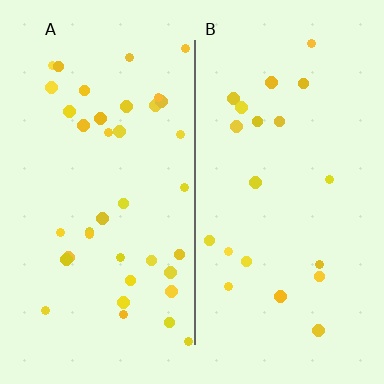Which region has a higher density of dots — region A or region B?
A (the left).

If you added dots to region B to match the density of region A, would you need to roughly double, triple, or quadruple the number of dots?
Approximately double.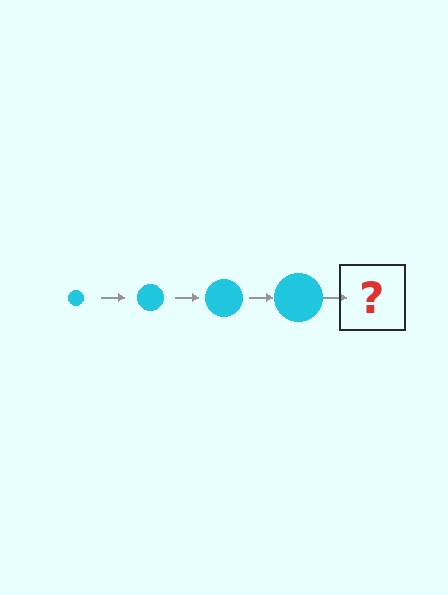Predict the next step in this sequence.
The next step is a cyan circle, larger than the previous one.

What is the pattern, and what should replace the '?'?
The pattern is that the circle gets progressively larger each step. The '?' should be a cyan circle, larger than the previous one.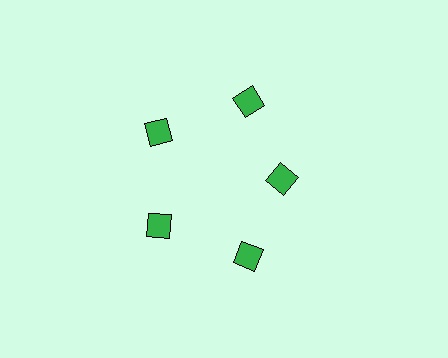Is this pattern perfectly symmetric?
No. The 5 green squares are arranged in a ring, but one element near the 3 o'clock position is pulled inward toward the center, breaking the 5-fold rotational symmetry.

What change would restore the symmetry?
The symmetry would be restored by moving it outward, back onto the ring so that all 5 squares sit at equal angles and equal distance from the center.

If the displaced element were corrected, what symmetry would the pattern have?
It would have 5-fold rotational symmetry — the pattern would map onto itself every 72 degrees.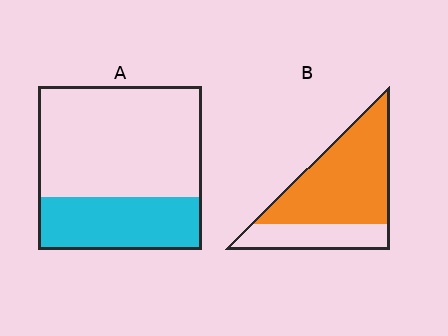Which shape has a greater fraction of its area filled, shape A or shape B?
Shape B.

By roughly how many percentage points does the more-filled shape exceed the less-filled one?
By roughly 40 percentage points (B over A).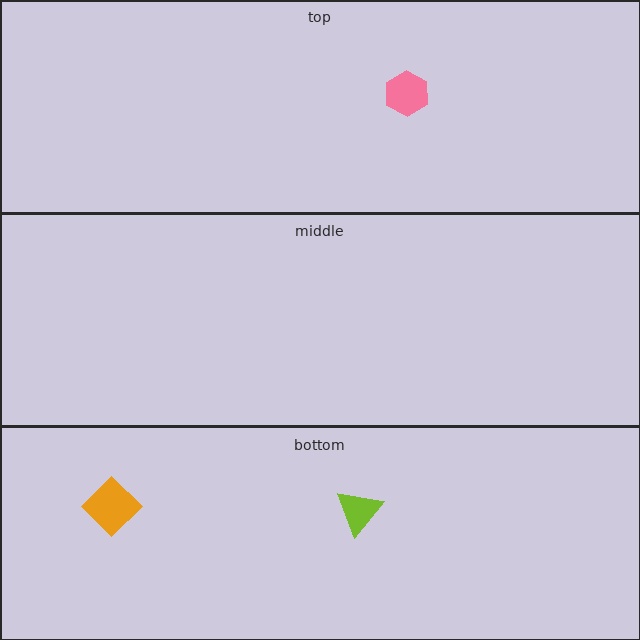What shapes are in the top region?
The pink hexagon.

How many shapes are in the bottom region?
2.